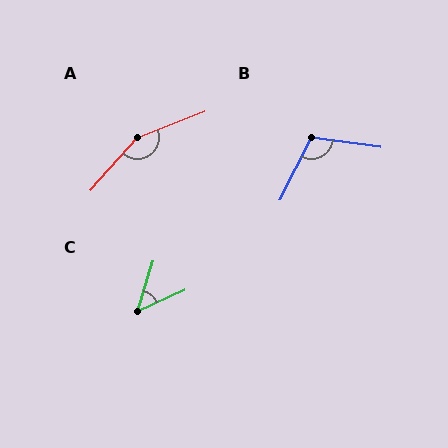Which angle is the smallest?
C, at approximately 49 degrees.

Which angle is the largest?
A, at approximately 153 degrees.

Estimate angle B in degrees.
Approximately 110 degrees.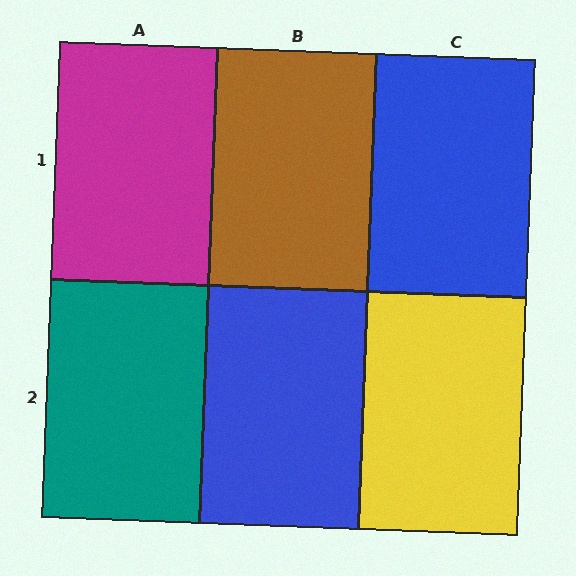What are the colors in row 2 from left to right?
Teal, blue, yellow.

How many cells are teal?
1 cell is teal.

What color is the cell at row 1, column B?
Brown.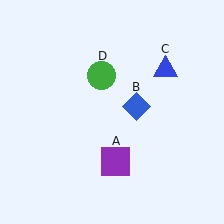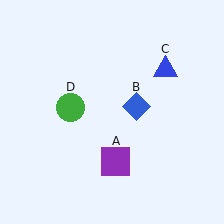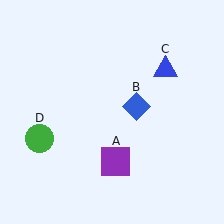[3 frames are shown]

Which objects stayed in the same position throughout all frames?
Purple square (object A) and blue diamond (object B) and blue triangle (object C) remained stationary.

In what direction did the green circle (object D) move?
The green circle (object D) moved down and to the left.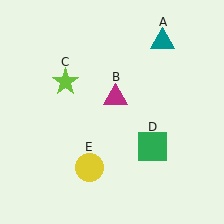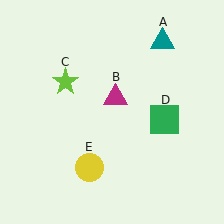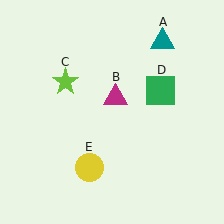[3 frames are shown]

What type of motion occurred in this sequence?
The green square (object D) rotated counterclockwise around the center of the scene.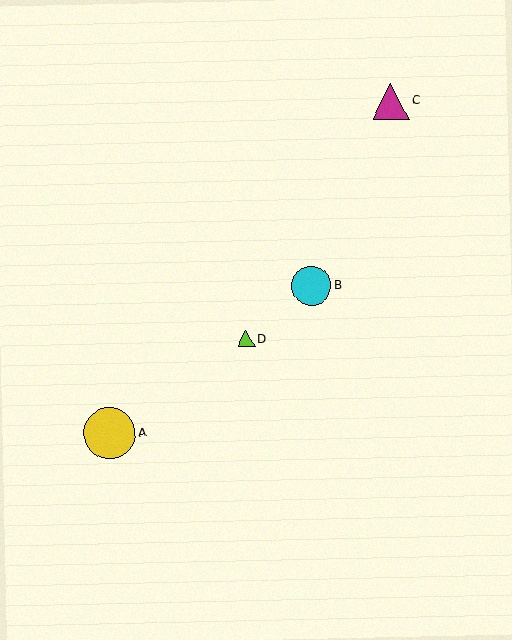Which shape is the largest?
The yellow circle (labeled A) is the largest.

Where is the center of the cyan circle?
The center of the cyan circle is at (311, 286).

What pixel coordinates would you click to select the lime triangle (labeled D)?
Click at (246, 339) to select the lime triangle D.